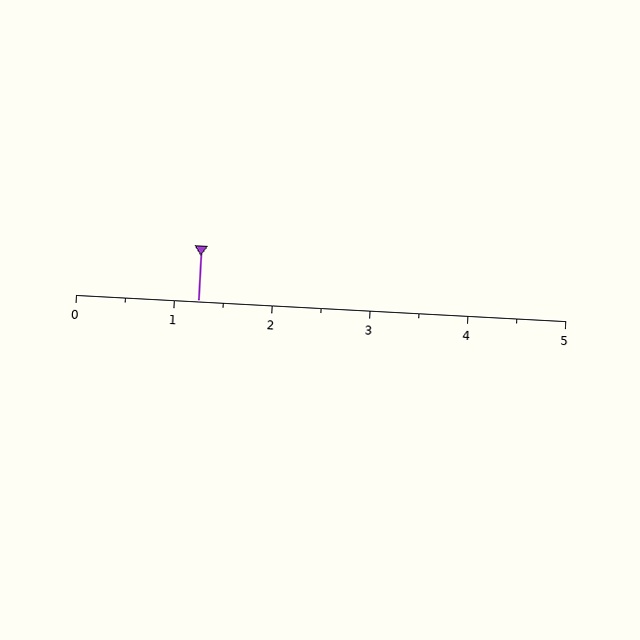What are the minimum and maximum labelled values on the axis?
The axis runs from 0 to 5.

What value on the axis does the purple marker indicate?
The marker indicates approximately 1.2.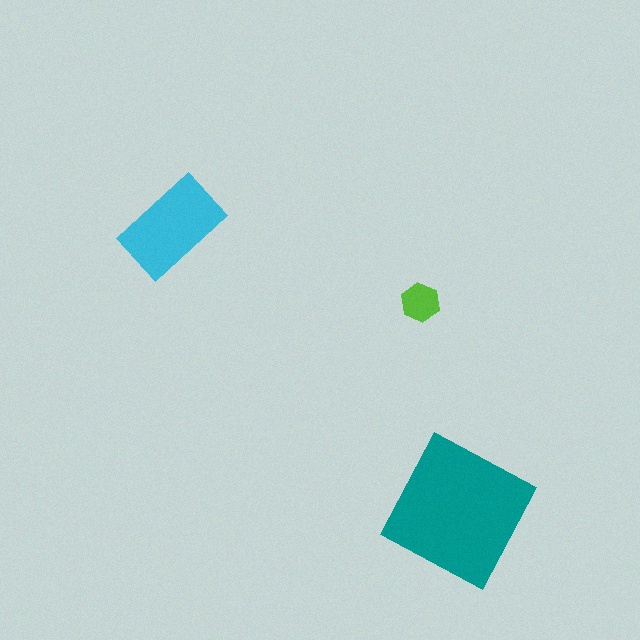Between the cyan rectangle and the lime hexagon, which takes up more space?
The cyan rectangle.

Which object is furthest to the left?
The cyan rectangle is leftmost.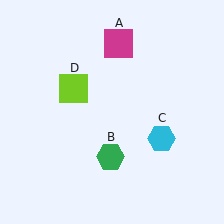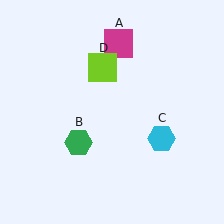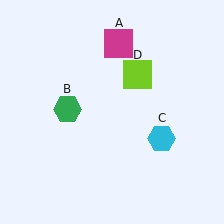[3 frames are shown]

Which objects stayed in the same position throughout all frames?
Magenta square (object A) and cyan hexagon (object C) remained stationary.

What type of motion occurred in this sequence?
The green hexagon (object B), lime square (object D) rotated clockwise around the center of the scene.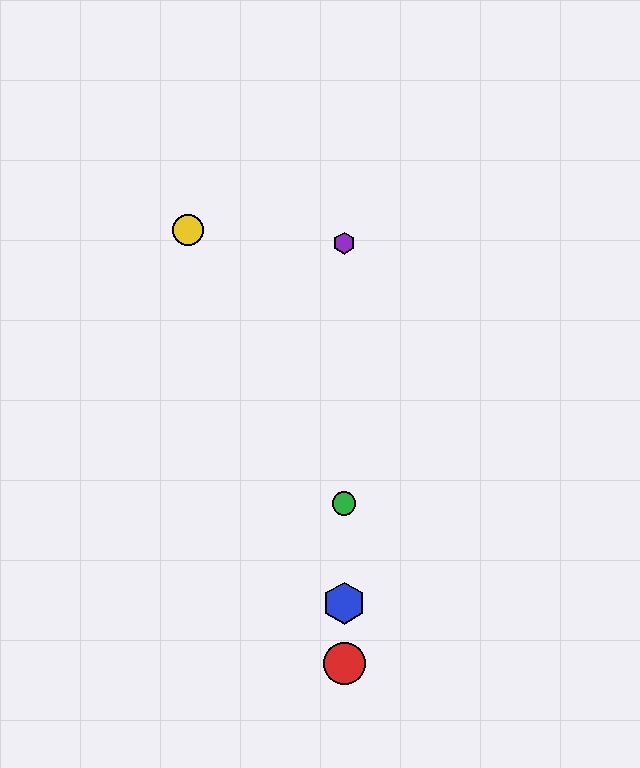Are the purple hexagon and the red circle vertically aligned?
Yes, both are at x≈344.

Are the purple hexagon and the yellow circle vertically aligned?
No, the purple hexagon is at x≈344 and the yellow circle is at x≈188.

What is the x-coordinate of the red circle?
The red circle is at x≈344.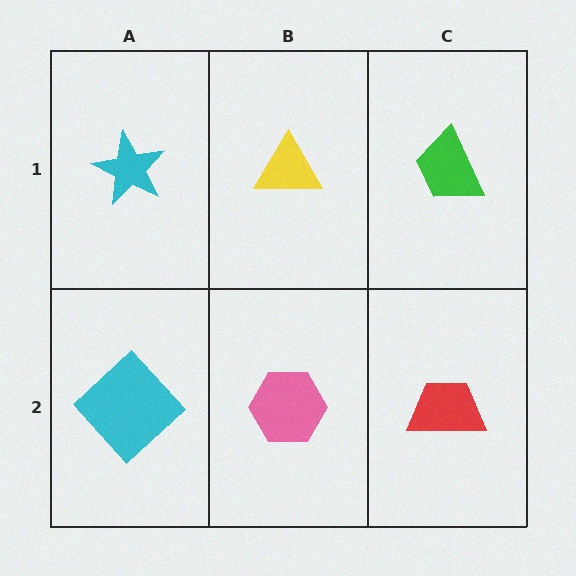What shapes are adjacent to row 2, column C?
A green trapezoid (row 1, column C), a pink hexagon (row 2, column B).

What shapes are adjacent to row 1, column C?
A red trapezoid (row 2, column C), a yellow triangle (row 1, column B).